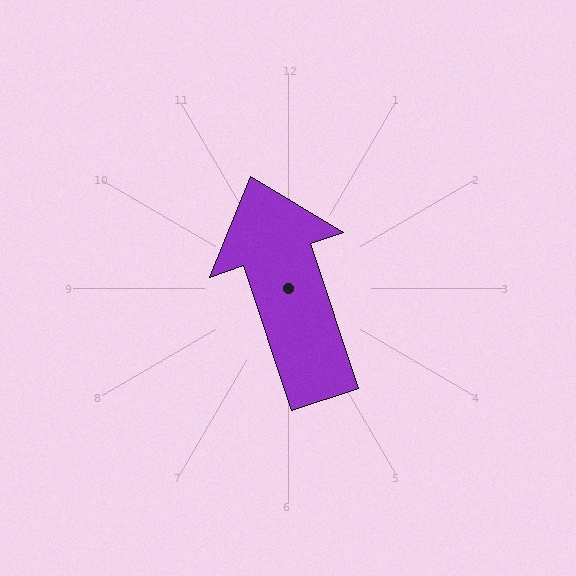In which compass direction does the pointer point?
North.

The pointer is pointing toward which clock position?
Roughly 11 o'clock.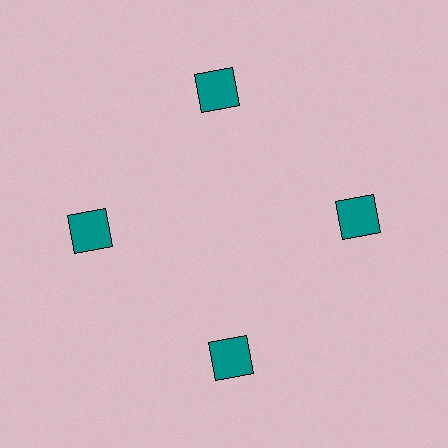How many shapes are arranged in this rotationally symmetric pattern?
There are 4 shapes, arranged in 4 groups of 1.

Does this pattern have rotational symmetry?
Yes, this pattern has 4-fold rotational symmetry. It looks the same after rotating 90 degrees around the center.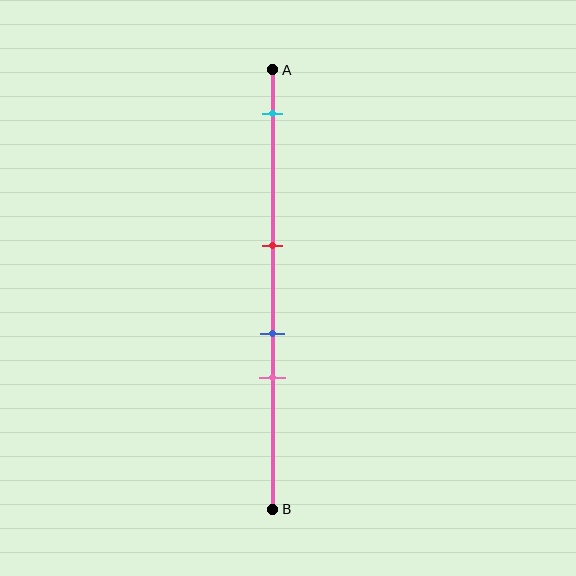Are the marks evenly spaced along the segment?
No, the marks are not evenly spaced.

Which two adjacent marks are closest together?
The blue and pink marks are the closest adjacent pair.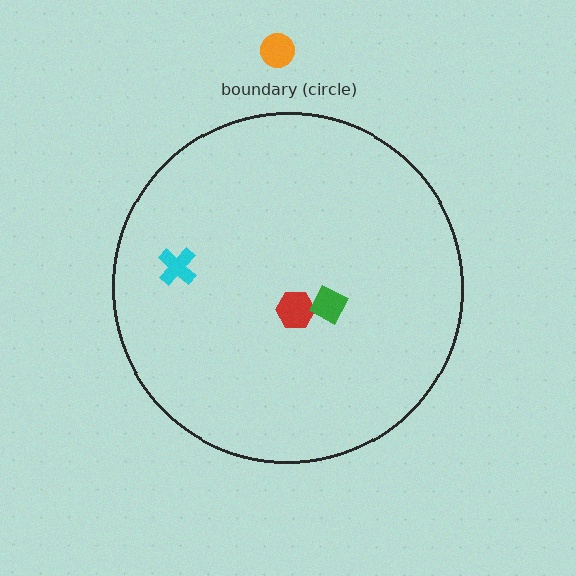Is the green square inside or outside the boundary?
Inside.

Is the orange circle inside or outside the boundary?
Outside.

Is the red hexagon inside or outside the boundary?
Inside.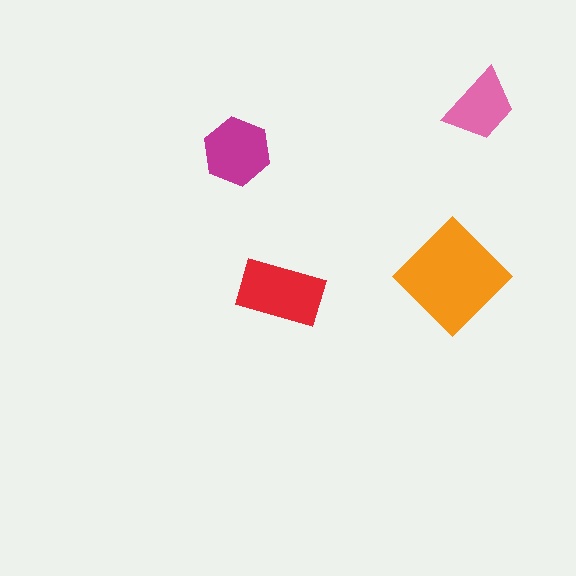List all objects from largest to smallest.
The orange diamond, the red rectangle, the magenta hexagon, the pink trapezoid.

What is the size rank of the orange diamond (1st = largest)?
1st.